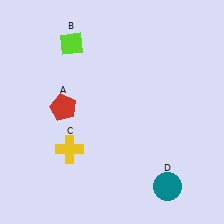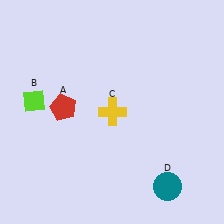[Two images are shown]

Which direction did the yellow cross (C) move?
The yellow cross (C) moved right.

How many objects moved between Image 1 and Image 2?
2 objects moved between the two images.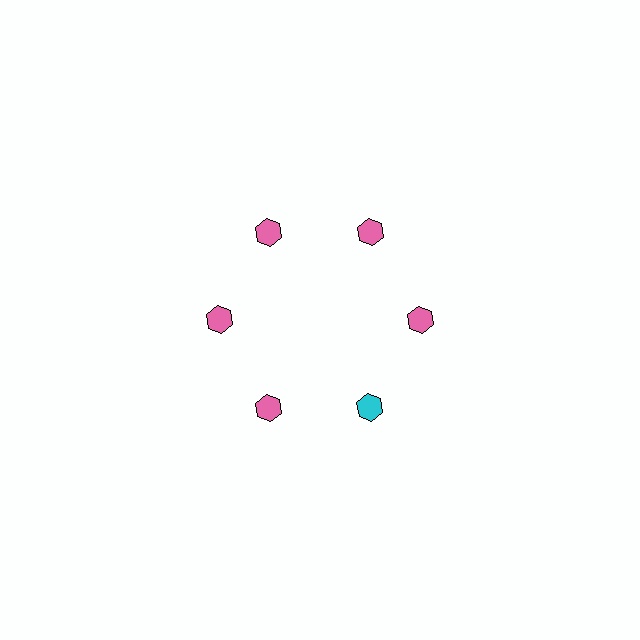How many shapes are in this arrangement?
There are 6 shapes arranged in a ring pattern.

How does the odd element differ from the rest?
It has a different color: cyan instead of pink.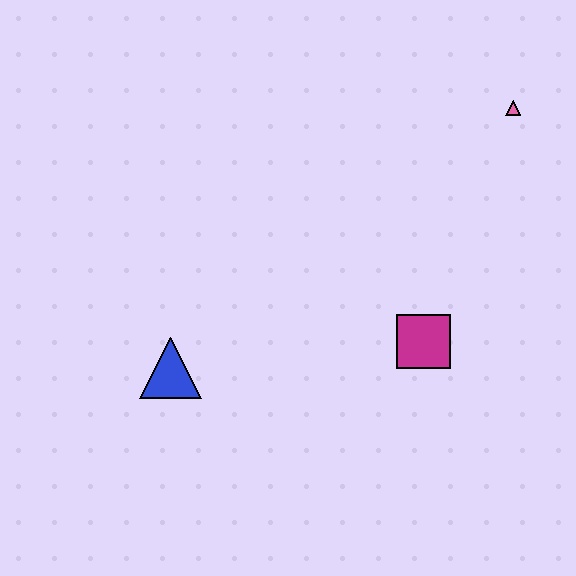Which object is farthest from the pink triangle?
The blue triangle is farthest from the pink triangle.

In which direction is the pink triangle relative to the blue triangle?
The pink triangle is to the right of the blue triangle.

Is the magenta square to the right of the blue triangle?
Yes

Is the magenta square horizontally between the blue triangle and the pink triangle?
Yes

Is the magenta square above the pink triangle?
No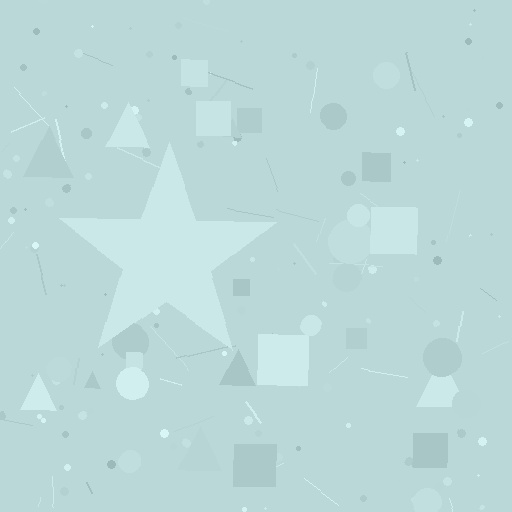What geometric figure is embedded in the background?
A star is embedded in the background.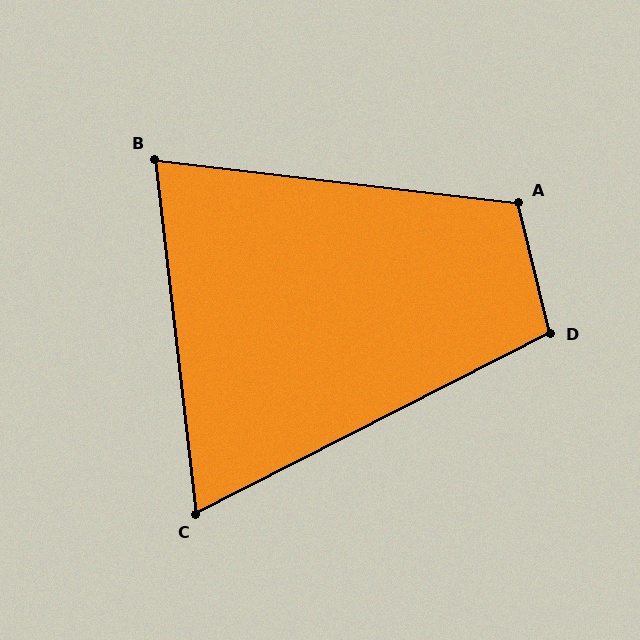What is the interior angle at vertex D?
Approximately 103 degrees (obtuse).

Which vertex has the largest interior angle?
A, at approximately 110 degrees.